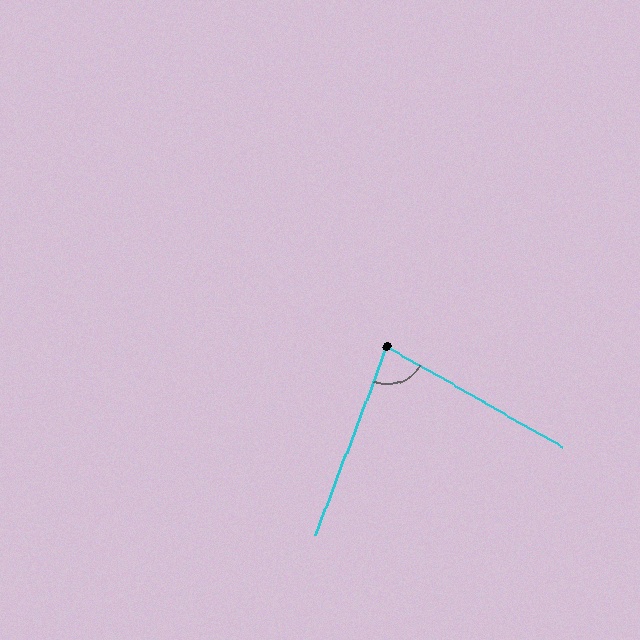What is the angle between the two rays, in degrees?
Approximately 81 degrees.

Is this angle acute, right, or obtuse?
It is acute.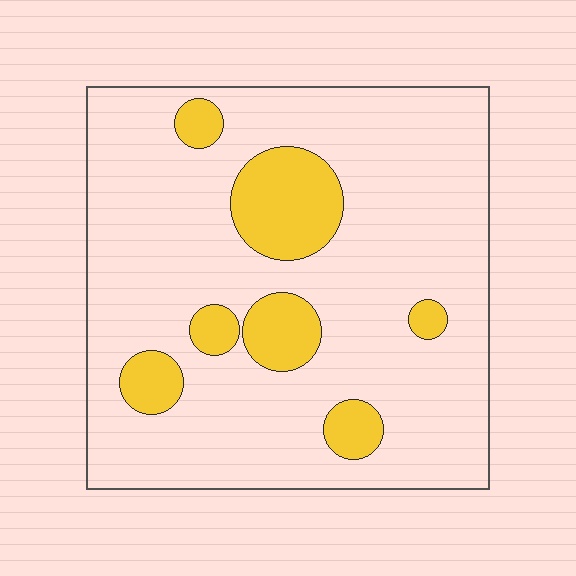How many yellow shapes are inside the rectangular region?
7.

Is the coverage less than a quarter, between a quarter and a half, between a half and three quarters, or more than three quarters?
Less than a quarter.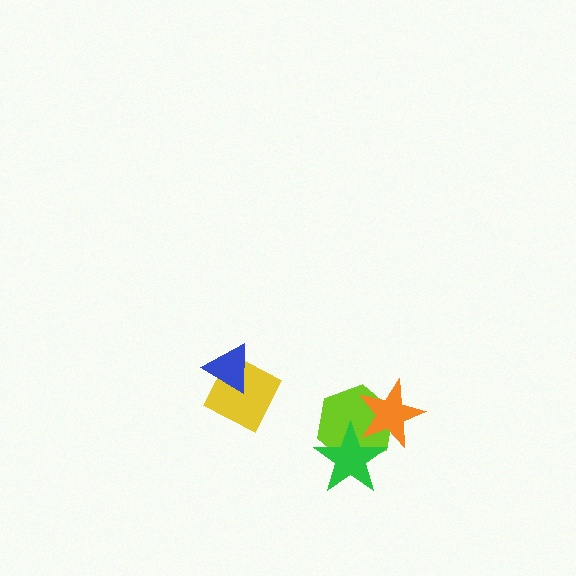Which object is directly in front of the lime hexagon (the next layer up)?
The orange star is directly in front of the lime hexagon.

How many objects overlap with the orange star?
2 objects overlap with the orange star.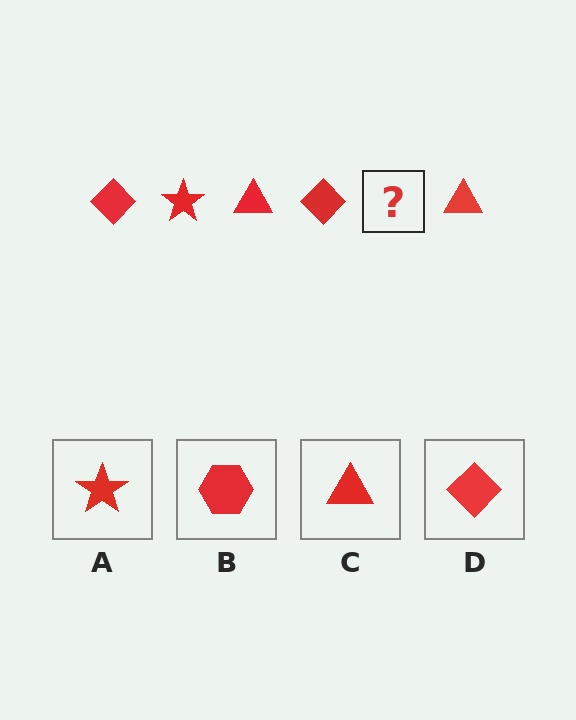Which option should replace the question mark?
Option A.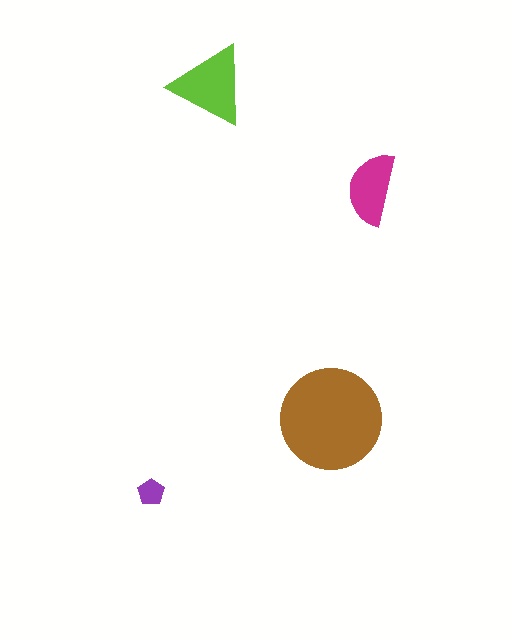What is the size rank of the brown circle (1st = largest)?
1st.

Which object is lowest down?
The purple pentagon is bottommost.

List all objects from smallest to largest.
The purple pentagon, the magenta semicircle, the lime triangle, the brown circle.